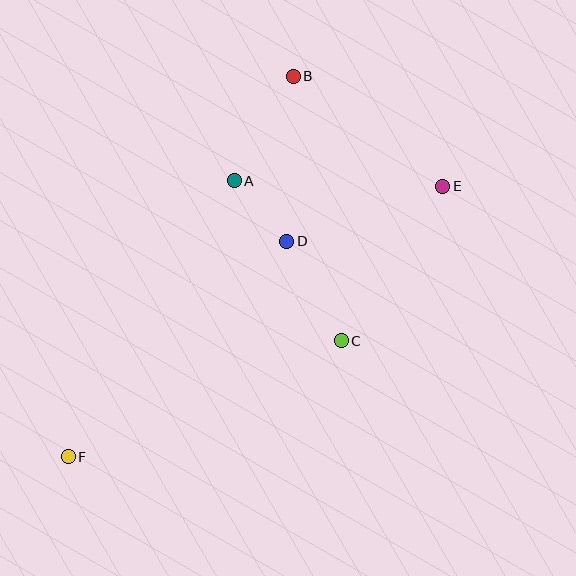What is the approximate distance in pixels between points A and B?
The distance between A and B is approximately 120 pixels.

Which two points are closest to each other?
Points A and D are closest to each other.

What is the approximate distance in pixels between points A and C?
The distance between A and C is approximately 193 pixels.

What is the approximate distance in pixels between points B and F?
The distance between B and F is approximately 442 pixels.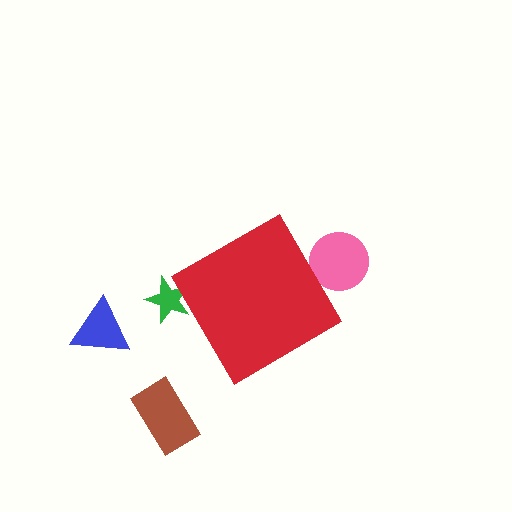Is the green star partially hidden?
Yes, the green star is partially hidden behind the red diamond.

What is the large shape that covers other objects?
A red diamond.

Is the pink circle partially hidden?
Yes, the pink circle is partially hidden behind the red diamond.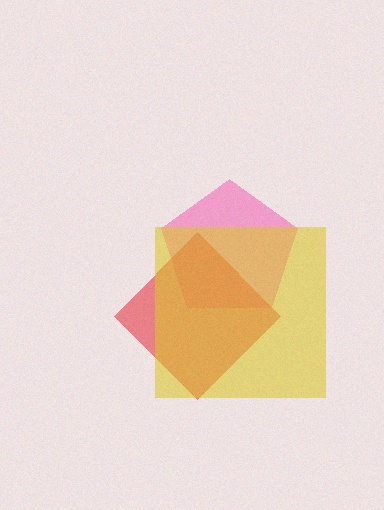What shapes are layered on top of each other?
The layered shapes are: a pink pentagon, a red diamond, a yellow square.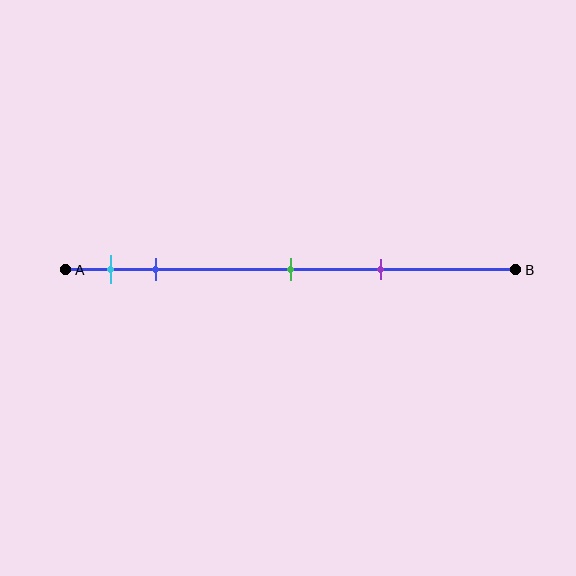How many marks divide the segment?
There are 4 marks dividing the segment.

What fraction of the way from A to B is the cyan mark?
The cyan mark is approximately 10% (0.1) of the way from A to B.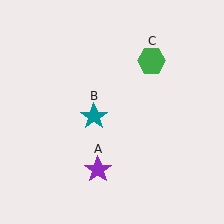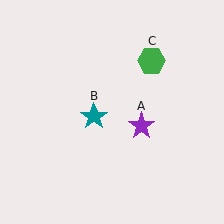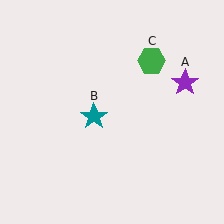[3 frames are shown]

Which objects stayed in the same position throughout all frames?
Teal star (object B) and green hexagon (object C) remained stationary.